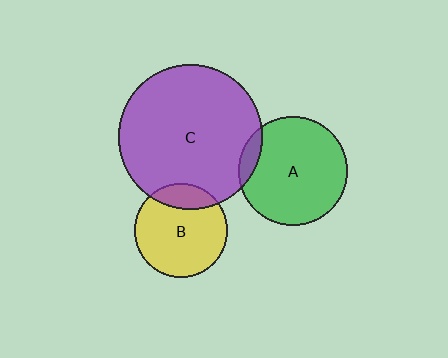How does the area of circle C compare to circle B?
Approximately 2.4 times.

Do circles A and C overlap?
Yes.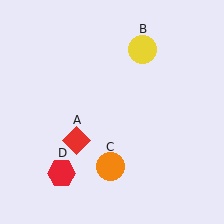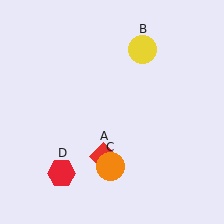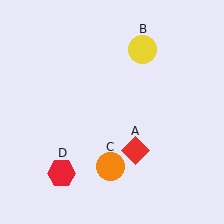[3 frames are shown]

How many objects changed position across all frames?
1 object changed position: red diamond (object A).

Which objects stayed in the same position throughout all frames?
Yellow circle (object B) and orange circle (object C) and red hexagon (object D) remained stationary.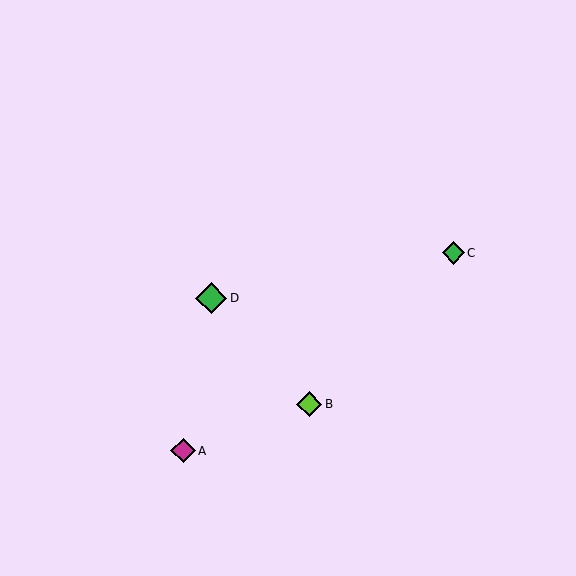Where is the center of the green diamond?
The center of the green diamond is at (453, 253).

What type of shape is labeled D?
Shape D is a green diamond.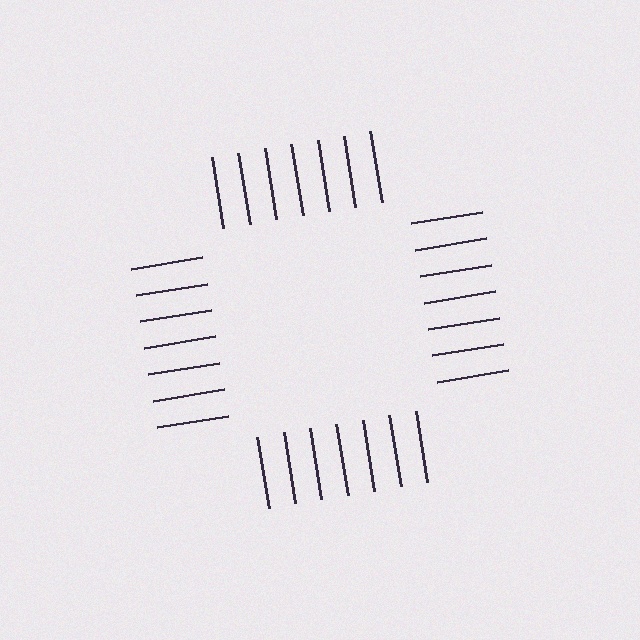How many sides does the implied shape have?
4 sides — the line-ends trace a square.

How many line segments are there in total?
28 — 7 along each of the 4 edges.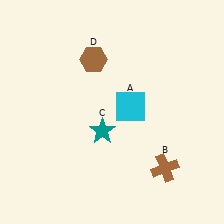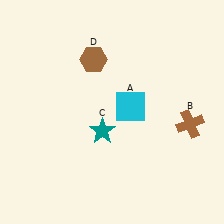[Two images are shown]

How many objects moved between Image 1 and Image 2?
1 object moved between the two images.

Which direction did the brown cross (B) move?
The brown cross (B) moved up.